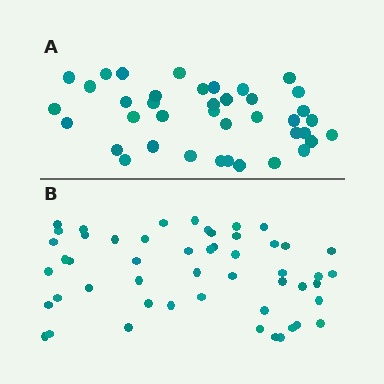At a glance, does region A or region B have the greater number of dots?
Region B (the bottom region) has more dots.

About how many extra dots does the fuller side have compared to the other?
Region B has roughly 12 or so more dots than region A.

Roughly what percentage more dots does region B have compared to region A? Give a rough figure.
About 30% more.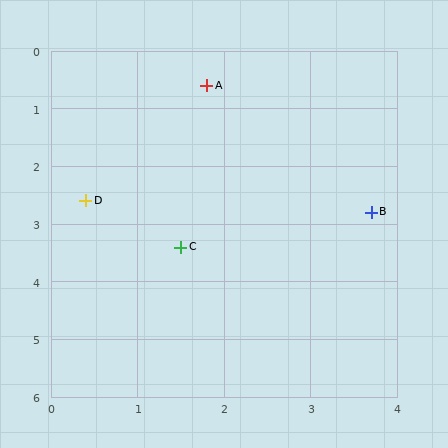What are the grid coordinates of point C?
Point C is at approximately (1.5, 3.4).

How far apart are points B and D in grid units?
Points B and D are about 3.3 grid units apart.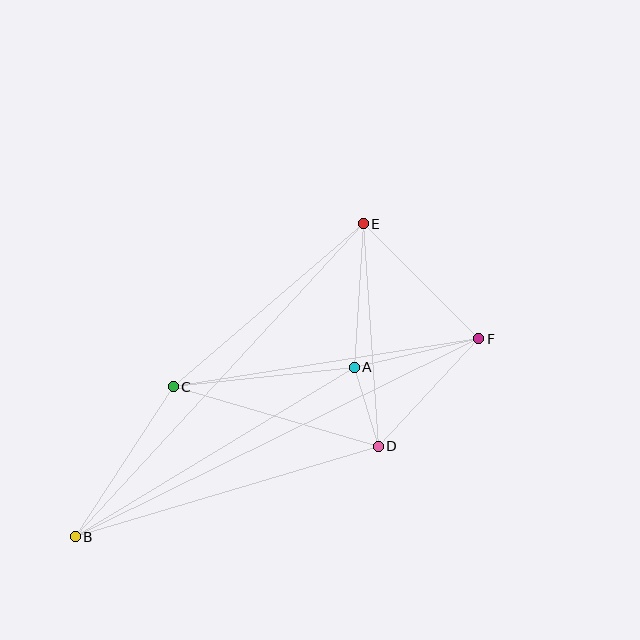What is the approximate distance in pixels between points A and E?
The distance between A and E is approximately 144 pixels.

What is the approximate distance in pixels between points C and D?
The distance between C and D is approximately 214 pixels.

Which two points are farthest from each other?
Points B and F are farthest from each other.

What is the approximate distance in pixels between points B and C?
The distance between B and C is approximately 179 pixels.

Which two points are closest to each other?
Points A and D are closest to each other.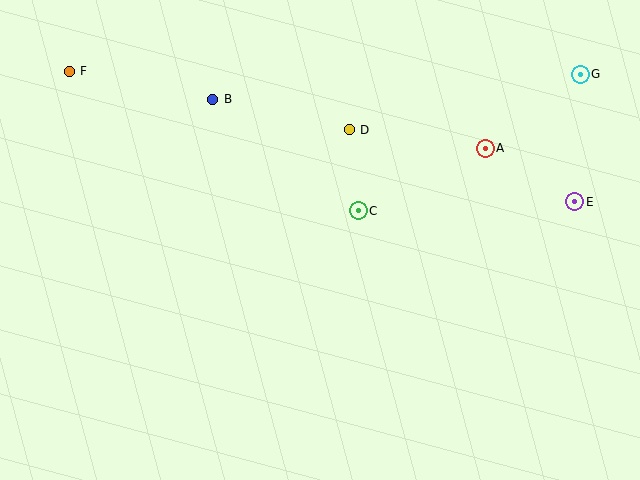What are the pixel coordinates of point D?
Point D is at (349, 130).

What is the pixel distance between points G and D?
The distance between G and D is 238 pixels.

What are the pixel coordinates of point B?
Point B is at (213, 99).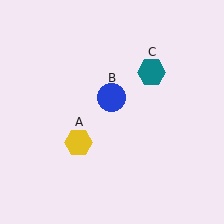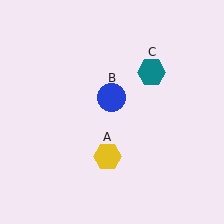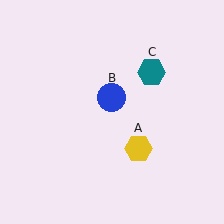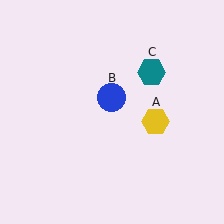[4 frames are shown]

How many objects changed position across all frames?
1 object changed position: yellow hexagon (object A).